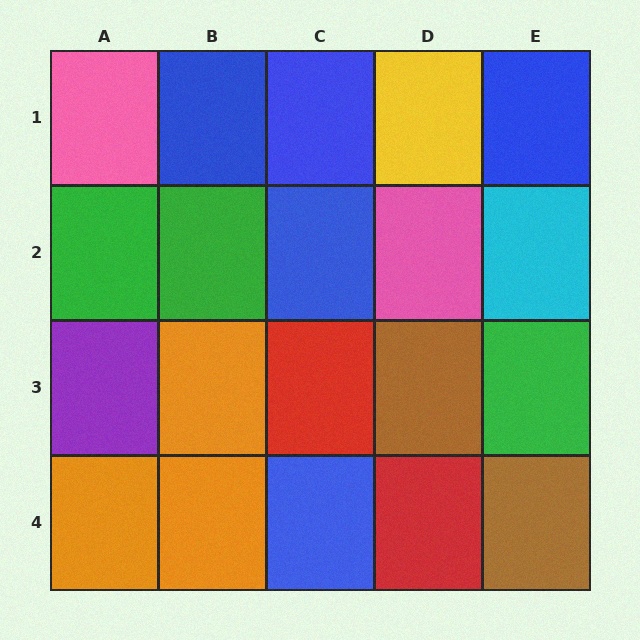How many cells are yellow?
1 cell is yellow.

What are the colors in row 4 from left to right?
Orange, orange, blue, red, brown.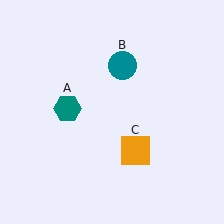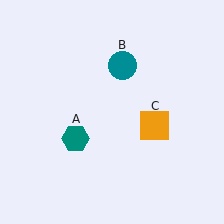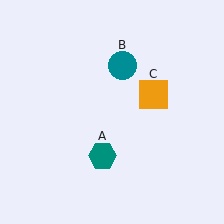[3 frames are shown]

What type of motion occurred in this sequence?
The teal hexagon (object A), orange square (object C) rotated counterclockwise around the center of the scene.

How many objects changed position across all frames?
2 objects changed position: teal hexagon (object A), orange square (object C).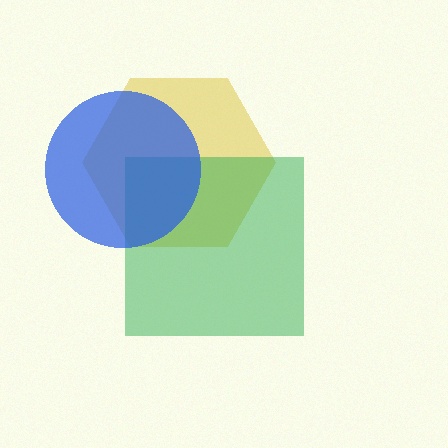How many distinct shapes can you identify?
There are 3 distinct shapes: a yellow hexagon, a green square, a blue circle.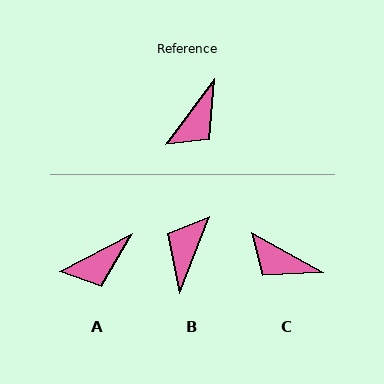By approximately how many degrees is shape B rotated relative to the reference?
Approximately 164 degrees clockwise.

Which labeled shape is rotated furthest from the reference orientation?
B, about 164 degrees away.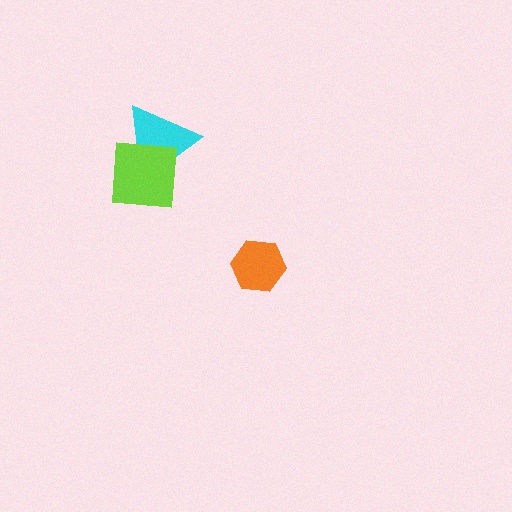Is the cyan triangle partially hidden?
Yes, it is partially covered by another shape.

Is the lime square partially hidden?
No, no other shape covers it.